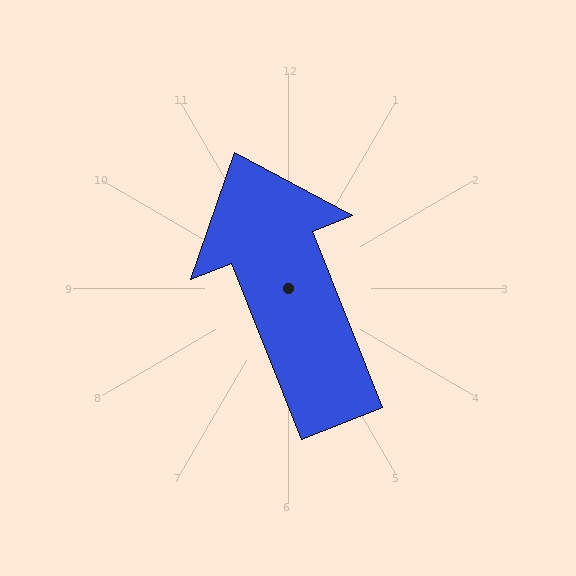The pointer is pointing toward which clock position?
Roughly 11 o'clock.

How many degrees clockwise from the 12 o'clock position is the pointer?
Approximately 338 degrees.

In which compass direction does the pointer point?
North.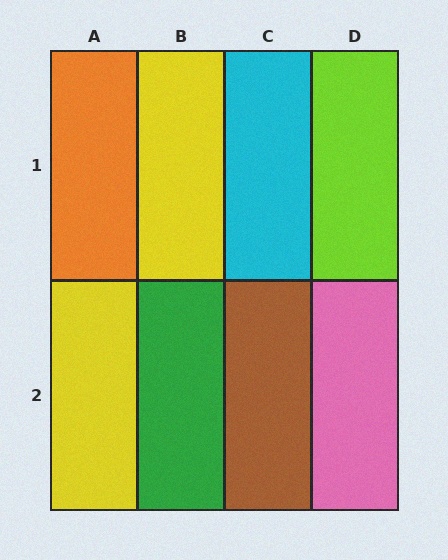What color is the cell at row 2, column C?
Brown.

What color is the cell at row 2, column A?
Yellow.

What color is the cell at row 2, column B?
Green.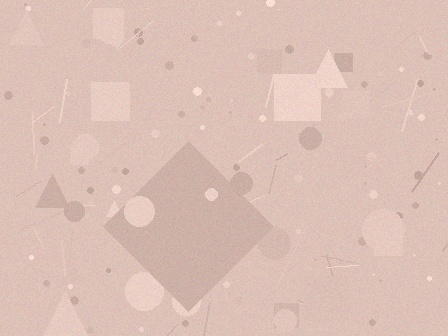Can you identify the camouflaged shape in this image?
The camouflaged shape is a diamond.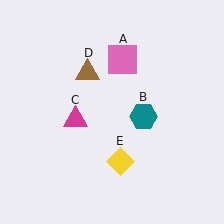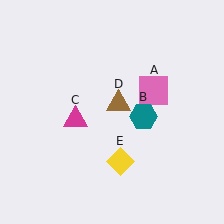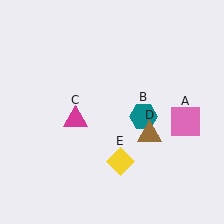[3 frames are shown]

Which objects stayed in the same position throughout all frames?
Teal hexagon (object B) and magenta triangle (object C) and yellow diamond (object E) remained stationary.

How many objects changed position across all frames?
2 objects changed position: pink square (object A), brown triangle (object D).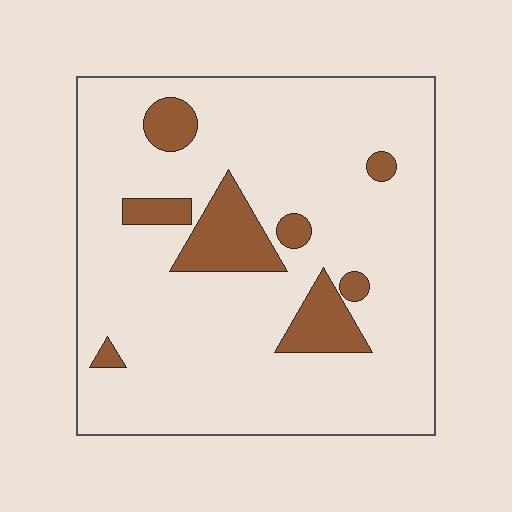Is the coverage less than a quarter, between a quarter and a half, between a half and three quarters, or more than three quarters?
Less than a quarter.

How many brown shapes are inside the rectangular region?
8.